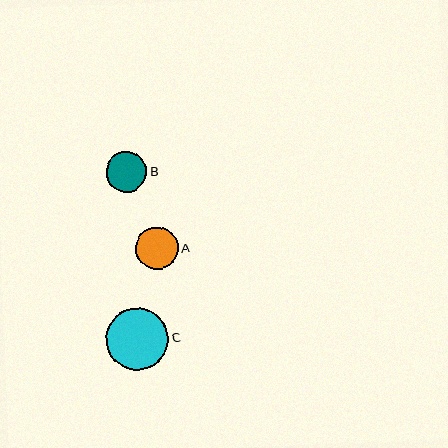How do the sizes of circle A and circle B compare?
Circle A and circle B are approximately the same size.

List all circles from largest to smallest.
From largest to smallest: C, A, B.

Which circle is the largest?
Circle C is the largest with a size of approximately 62 pixels.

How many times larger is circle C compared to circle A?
Circle C is approximately 1.5 times the size of circle A.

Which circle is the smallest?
Circle B is the smallest with a size of approximately 40 pixels.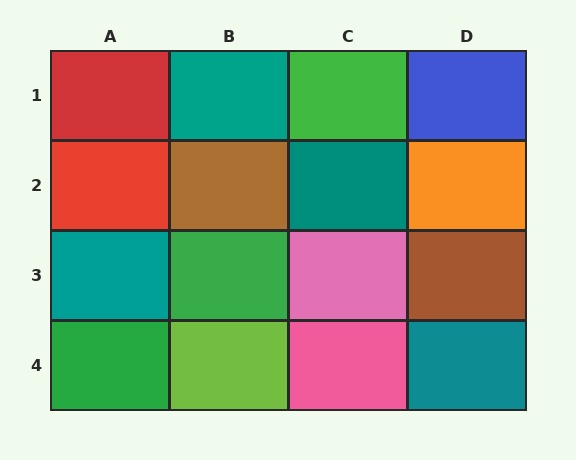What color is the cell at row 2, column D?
Orange.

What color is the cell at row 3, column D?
Brown.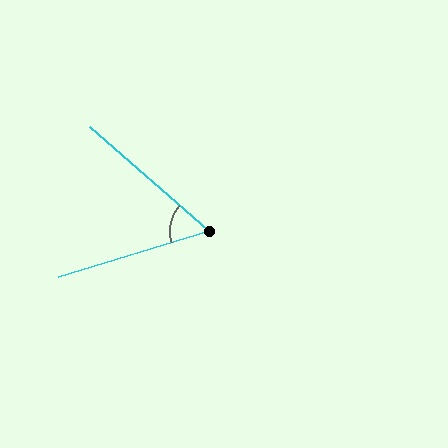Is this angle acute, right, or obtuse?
It is acute.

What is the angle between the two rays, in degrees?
Approximately 58 degrees.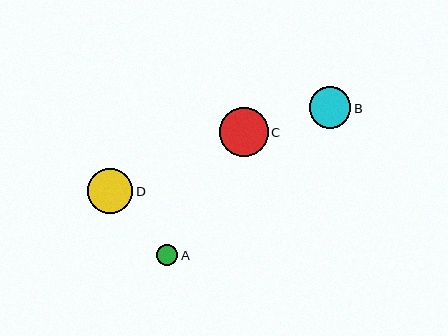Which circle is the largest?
Circle C is the largest with a size of approximately 49 pixels.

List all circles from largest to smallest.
From largest to smallest: C, D, B, A.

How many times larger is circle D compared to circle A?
Circle D is approximately 2.1 times the size of circle A.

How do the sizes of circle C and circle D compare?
Circle C and circle D are approximately the same size.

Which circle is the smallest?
Circle A is the smallest with a size of approximately 21 pixels.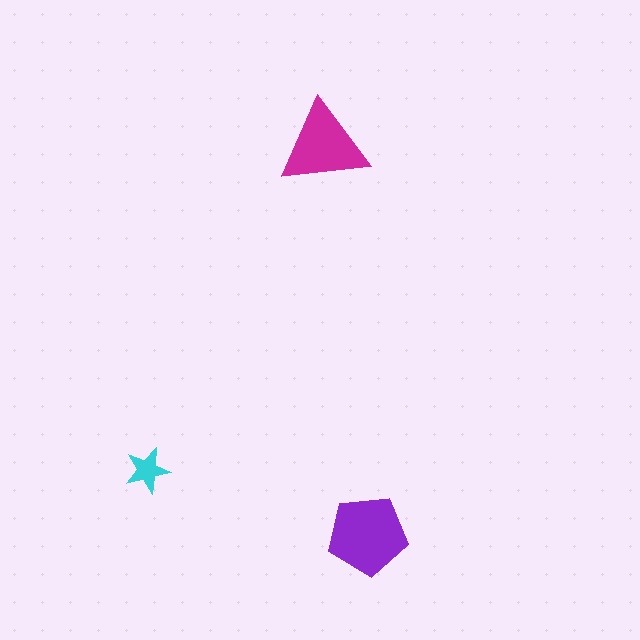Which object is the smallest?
The cyan star.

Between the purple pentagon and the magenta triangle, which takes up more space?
The purple pentagon.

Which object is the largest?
The purple pentagon.